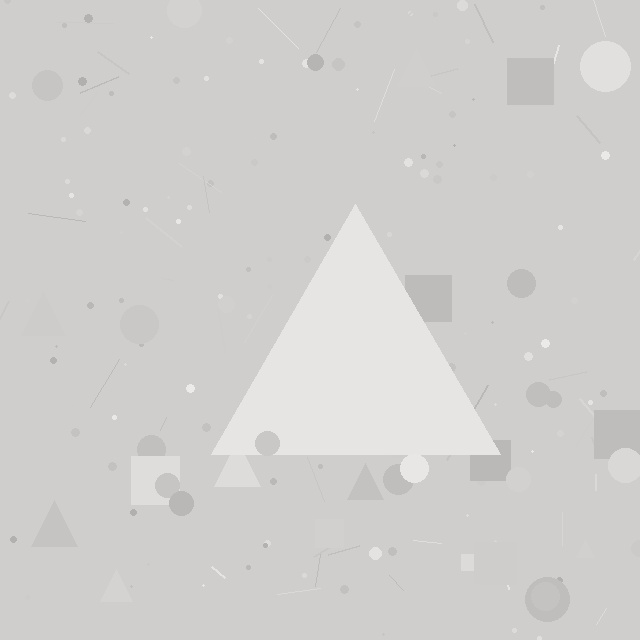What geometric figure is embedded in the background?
A triangle is embedded in the background.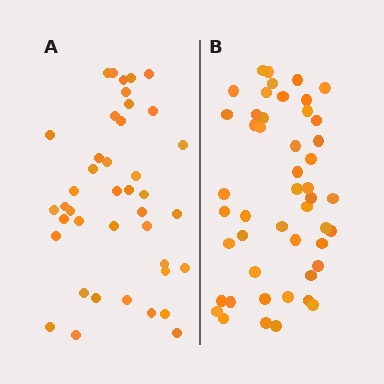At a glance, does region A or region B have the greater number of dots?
Region B (the right region) has more dots.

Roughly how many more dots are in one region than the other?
Region B has roughly 8 or so more dots than region A.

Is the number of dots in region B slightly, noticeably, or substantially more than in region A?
Region B has only slightly more — the two regions are fairly close. The ratio is roughly 1.2 to 1.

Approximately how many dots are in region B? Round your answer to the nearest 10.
About 50 dots. (The exact count is 48, which rounds to 50.)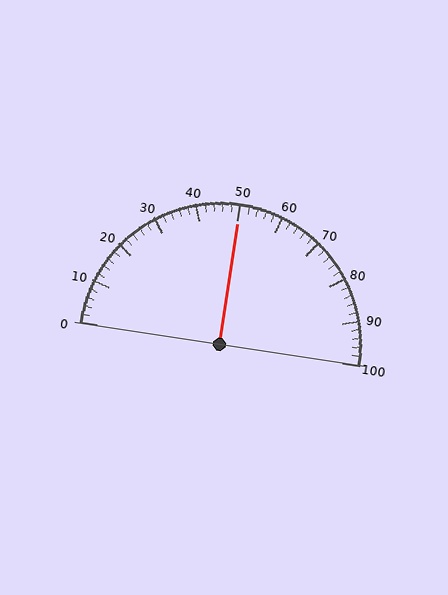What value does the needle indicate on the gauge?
The needle indicates approximately 50.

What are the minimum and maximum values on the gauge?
The gauge ranges from 0 to 100.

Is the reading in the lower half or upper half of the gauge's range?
The reading is in the upper half of the range (0 to 100).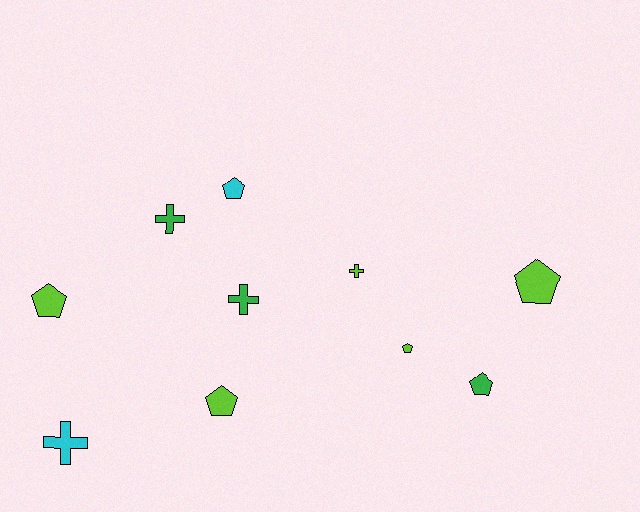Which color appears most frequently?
Lime, with 5 objects.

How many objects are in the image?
There are 10 objects.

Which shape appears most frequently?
Pentagon, with 6 objects.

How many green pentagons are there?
There is 1 green pentagon.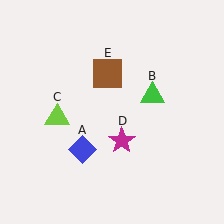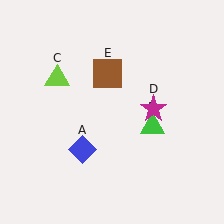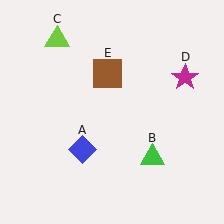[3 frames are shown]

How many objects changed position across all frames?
3 objects changed position: green triangle (object B), lime triangle (object C), magenta star (object D).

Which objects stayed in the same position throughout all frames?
Blue diamond (object A) and brown square (object E) remained stationary.